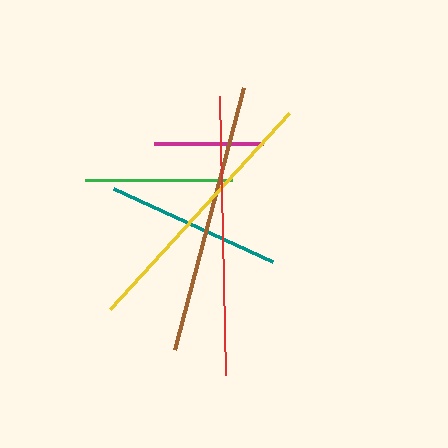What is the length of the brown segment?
The brown segment is approximately 271 pixels long.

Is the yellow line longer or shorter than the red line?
The red line is longer than the yellow line.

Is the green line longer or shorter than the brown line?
The brown line is longer than the green line.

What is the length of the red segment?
The red segment is approximately 279 pixels long.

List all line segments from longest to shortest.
From longest to shortest: red, brown, yellow, teal, green, magenta.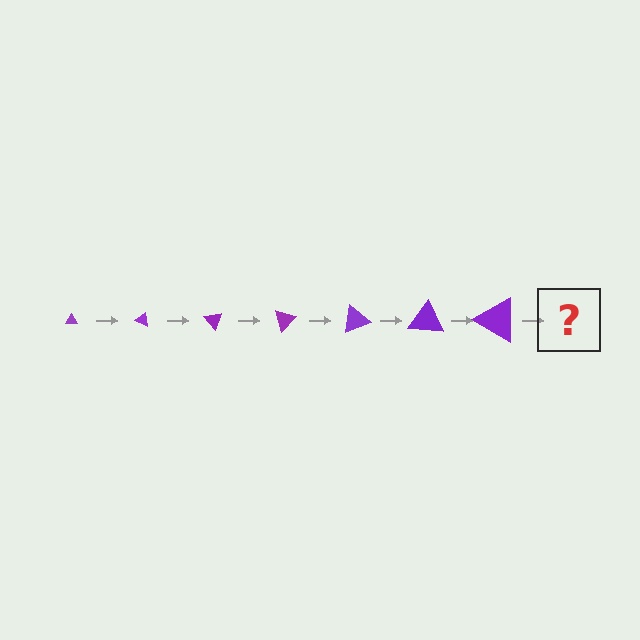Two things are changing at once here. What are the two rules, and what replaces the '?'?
The two rules are that the triangle grows larger each step and it rotates 25 degrees each step. The '?' should be a triangle, larger than the previous one and rotated 175 degrees from the start.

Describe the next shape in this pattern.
It should be a triangle, larger than the previous one and rotated 175 degrees from the start.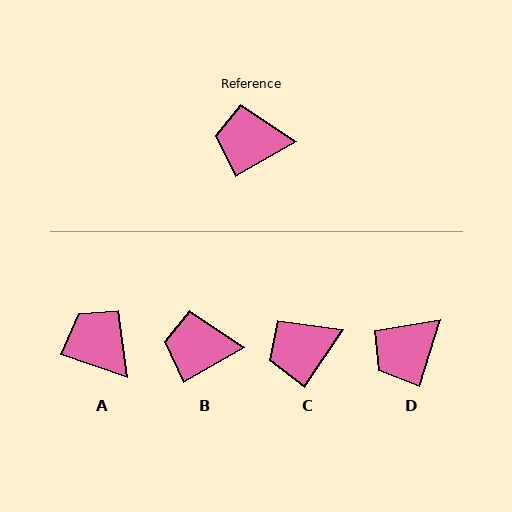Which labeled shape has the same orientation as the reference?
B.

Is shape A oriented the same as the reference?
No, it is off by about 48 degrees.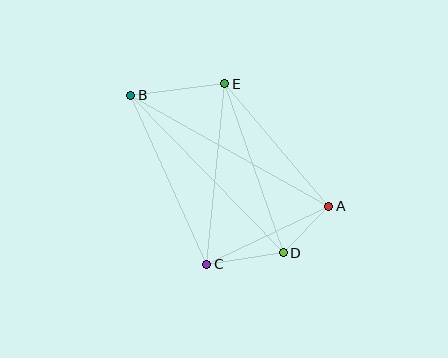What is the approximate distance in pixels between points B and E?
The distance between B and E is approximately 94 pixels.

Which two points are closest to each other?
Points A and D are closest to each other.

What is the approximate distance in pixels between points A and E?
The distance between A and E is approximately 161 pixels.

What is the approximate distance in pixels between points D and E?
The distance between D and E is approximately 179 pixels.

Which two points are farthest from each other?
Points A and B are farthest from each other.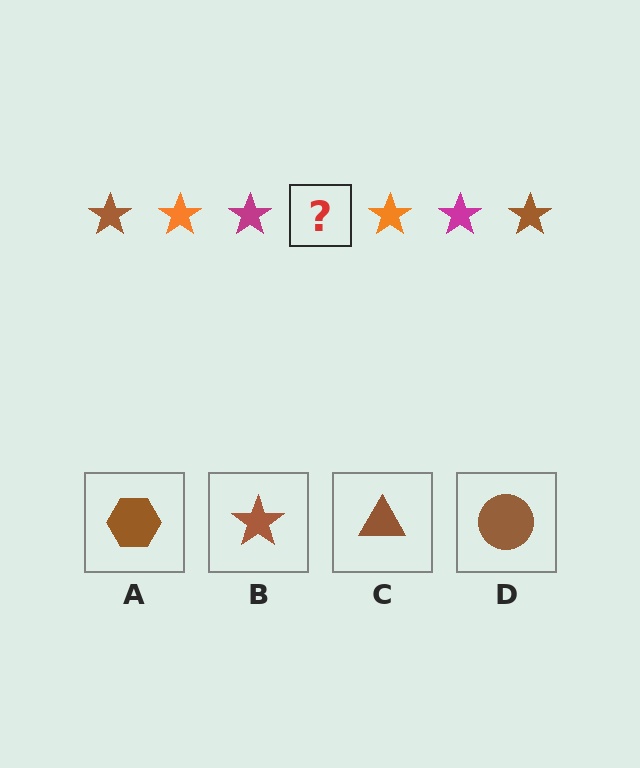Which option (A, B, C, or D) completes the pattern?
B.